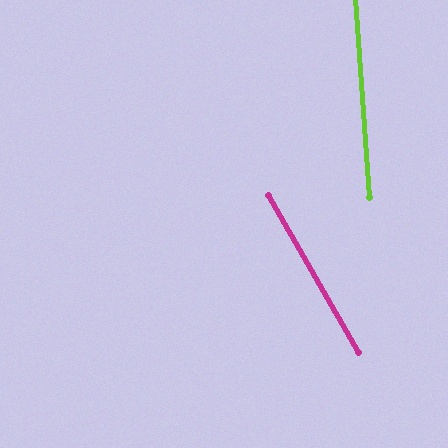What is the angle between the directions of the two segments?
Approximately 26 degrees.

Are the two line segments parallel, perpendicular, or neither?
Neither parallel nor perpendicular — they differ by about 26°.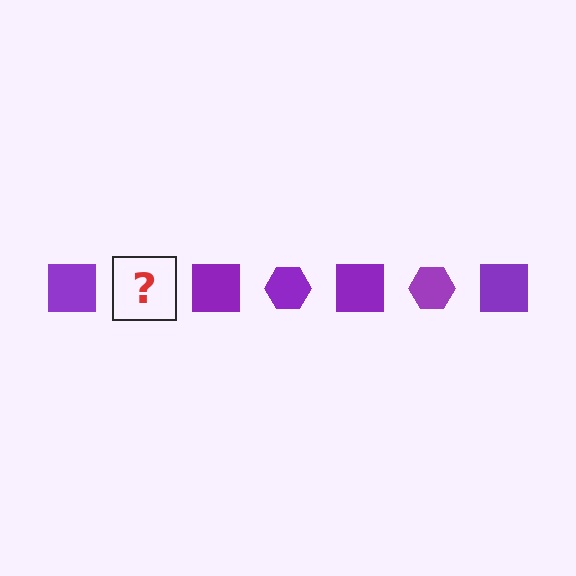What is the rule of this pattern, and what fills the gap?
The rule is that the pattern cycles through square, hexagon shapes in purple. The gap should be filled with a purple hexagon.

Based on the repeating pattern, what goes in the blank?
The blank should be a purple hexagon.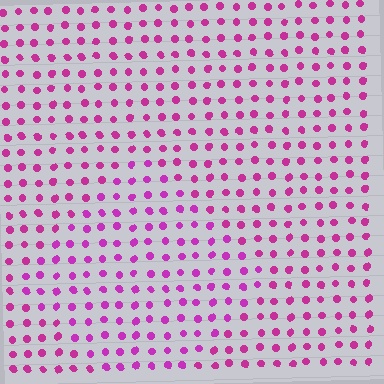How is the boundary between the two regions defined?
The boundary is defined purely by a slight shift in hue (about 15 degrees). Spacing, size, and orientation are identical on both sides.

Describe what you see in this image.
The image is filled with small magenta elements in a uniform arrangement. A diamond-shaped region is visible where the elements are tinted to a slightly different hue, forming a subtle color boundary.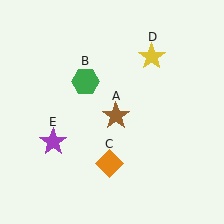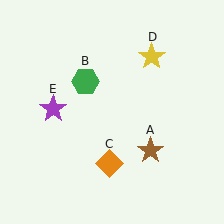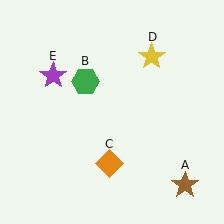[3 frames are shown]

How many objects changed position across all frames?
2 objects changed position: brown star (object A), purple star (object E).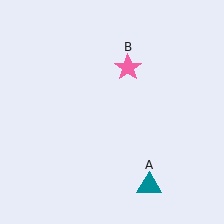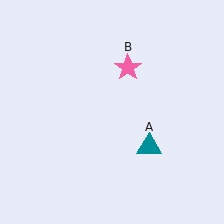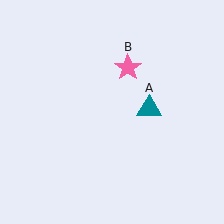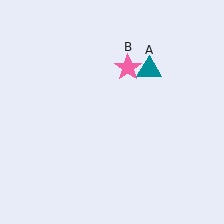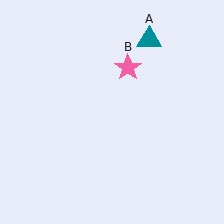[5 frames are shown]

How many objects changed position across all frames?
1 object changed position: teal triangle (object A).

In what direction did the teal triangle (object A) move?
The teal triangle (object A) moved up.